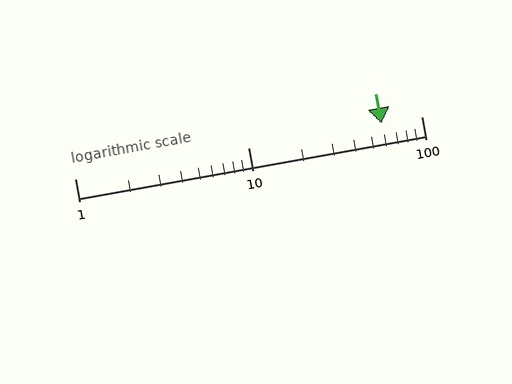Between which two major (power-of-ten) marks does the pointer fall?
The pointer is between 10 and 100.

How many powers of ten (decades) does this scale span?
The scale spans 2 decades, from 1 to 100.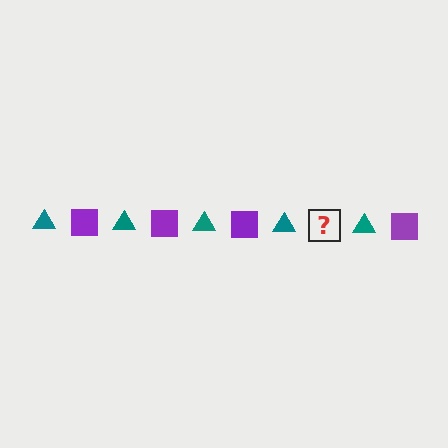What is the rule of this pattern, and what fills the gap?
The rule is that the pattern alternates between teal triangle and purple square. The gap should be filled with a purple square.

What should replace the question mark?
The question mark should be replaced with a purple square.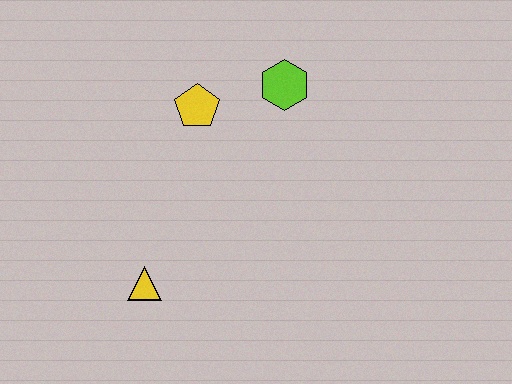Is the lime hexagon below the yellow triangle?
No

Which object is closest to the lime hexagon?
The yellow pentagon is closest to the lime hexagon.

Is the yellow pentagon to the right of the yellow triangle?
Yes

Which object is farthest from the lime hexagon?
The yellow triangle is farthest from the lime hexagon.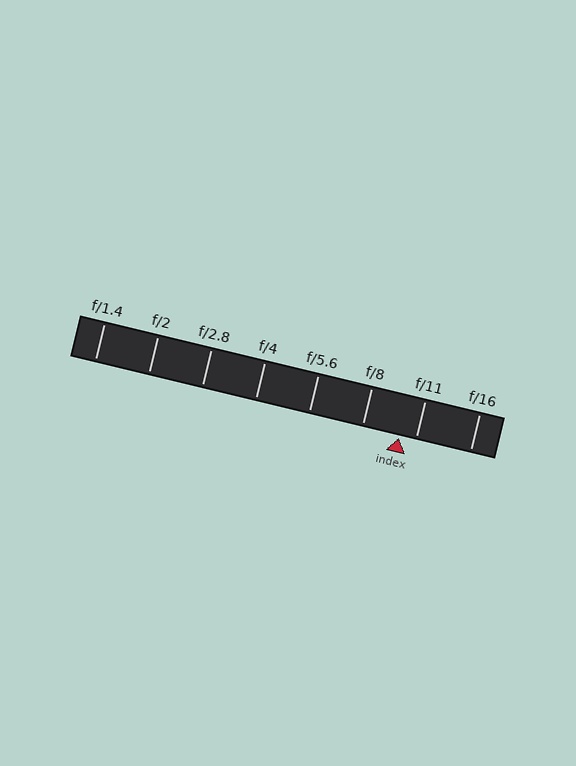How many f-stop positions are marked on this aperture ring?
There are 8 f-stop positions marked.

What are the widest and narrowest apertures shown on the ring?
The widest aperture shown is f/1.4 and the narrowest is f/16.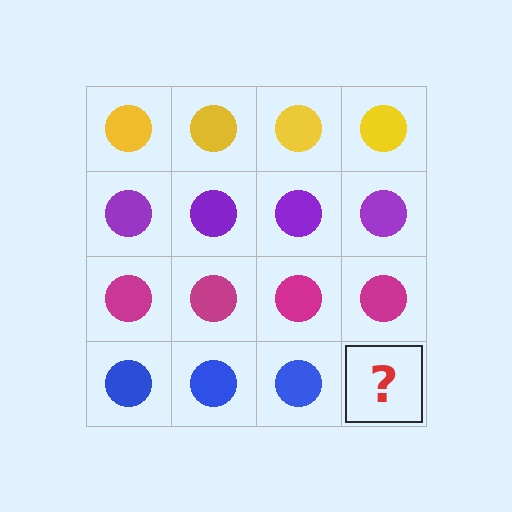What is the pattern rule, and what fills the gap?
The rule is that each row has a consistent color. The gap should be filled with a blue circle.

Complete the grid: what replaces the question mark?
The question mark should be replaced with a blue circle.